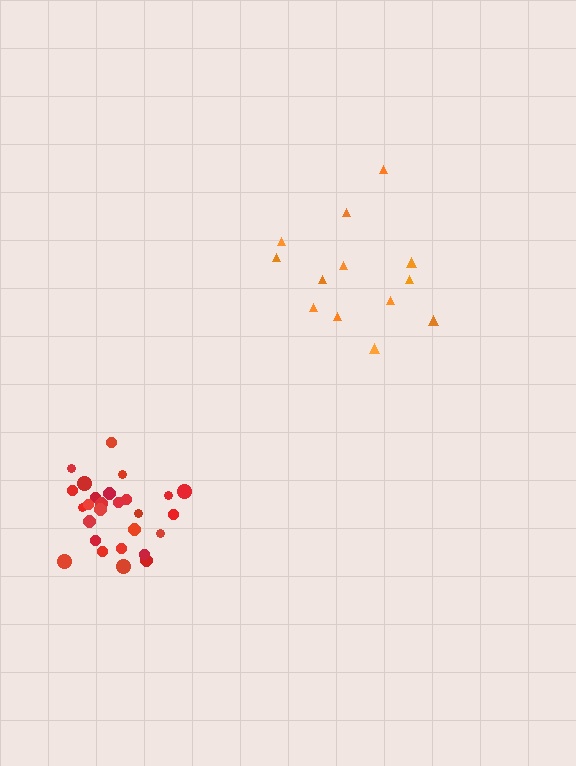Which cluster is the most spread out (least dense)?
Orange.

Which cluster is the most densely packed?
Red.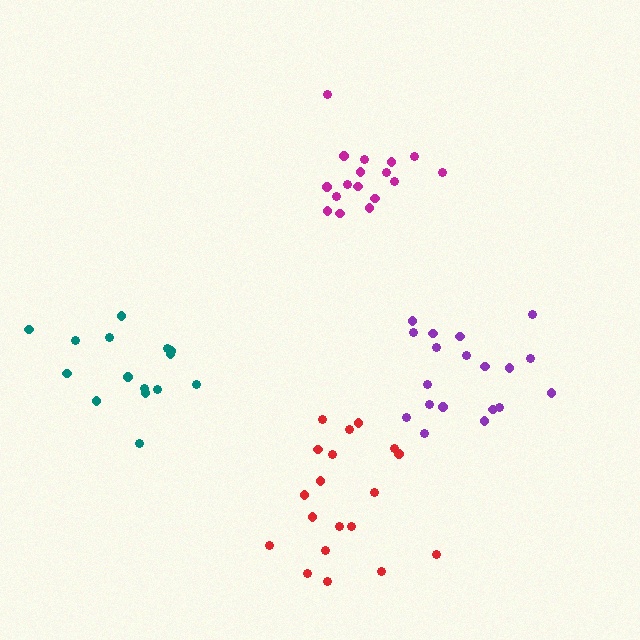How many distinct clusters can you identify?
There are 4 distinct clusters.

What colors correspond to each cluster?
The clusters are colored: magenta, red, purple, teal.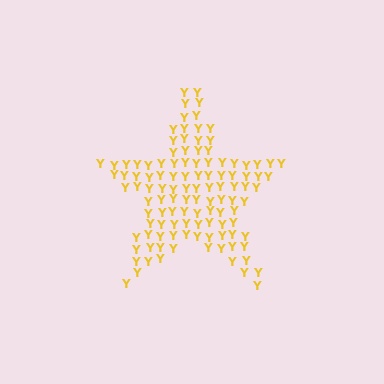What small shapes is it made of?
It is made of small letter Y's.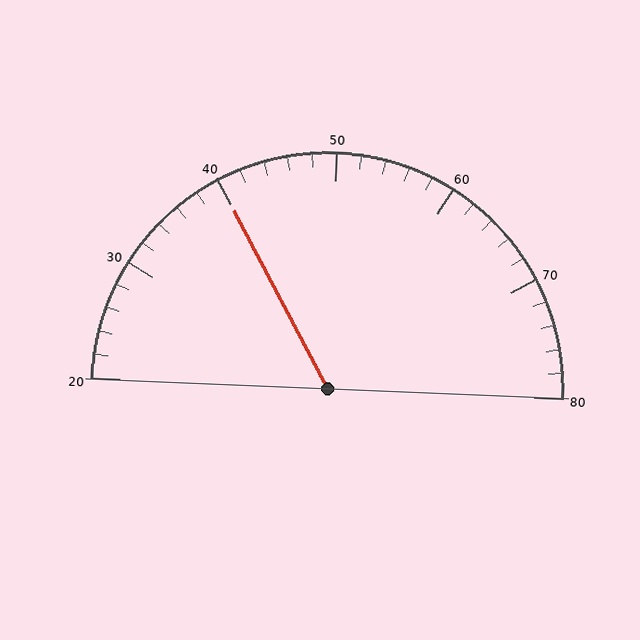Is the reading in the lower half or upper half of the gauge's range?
The reading is in the lower half of the range (20 to 80).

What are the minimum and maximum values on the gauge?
The gauge ranges from 20 to 80.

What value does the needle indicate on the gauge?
The needle indicates approximately 40.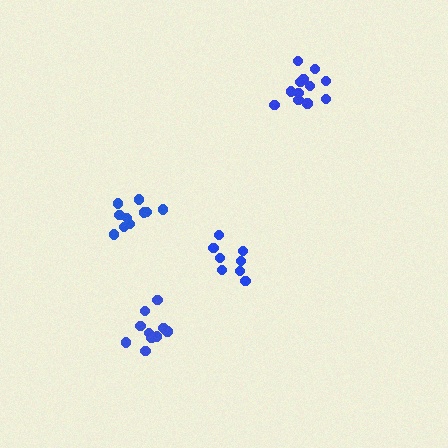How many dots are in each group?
Group 1: 12 dots, Group 2: 10 dots, Group 3: 10 dots, Group 4: 8 dots (40 total).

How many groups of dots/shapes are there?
There are 4 groups.